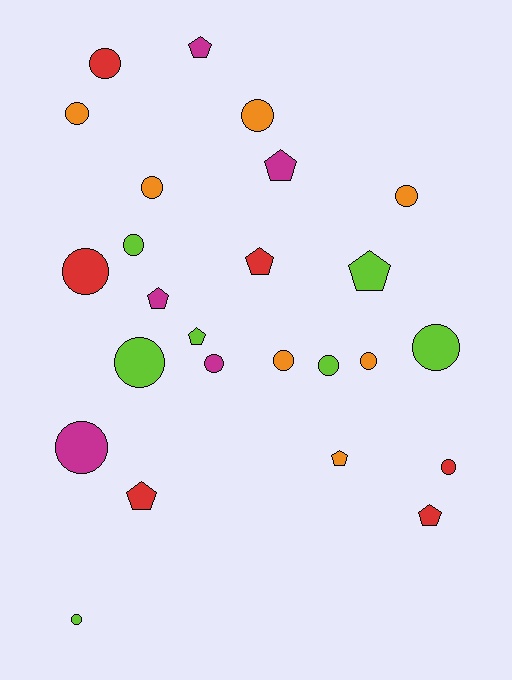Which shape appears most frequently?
Circle, with 16 objects.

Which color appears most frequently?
Lime, with 7 objects.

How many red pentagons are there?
There are 3 red pentagons.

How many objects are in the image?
There are 25 objects.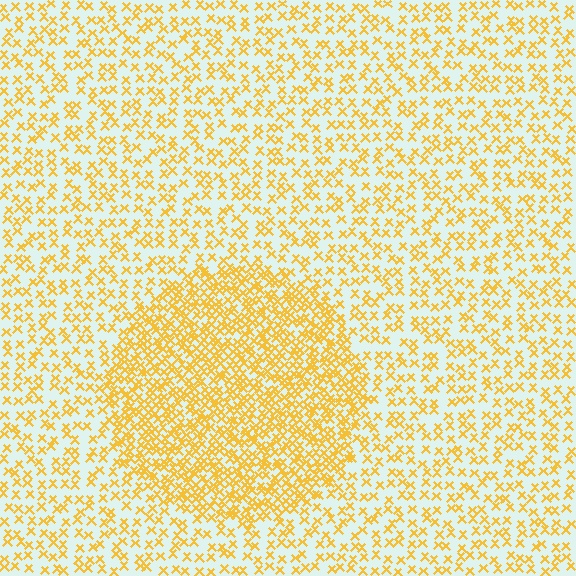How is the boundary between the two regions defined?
The boundary is defined by a change in element density (approximately 2.2x ratio). All elements are the same color, size, and shape.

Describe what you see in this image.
The image contains small yellow elements arranged at two different densities. A circle-shaped region is visible where the elements are more densely packed than the surrounding area.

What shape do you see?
I see a circle.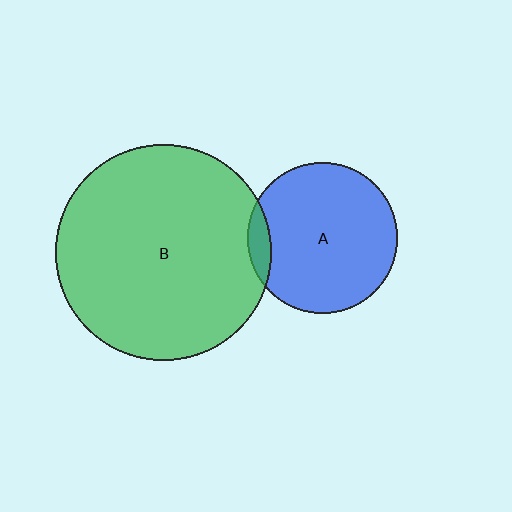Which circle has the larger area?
Circle B (green).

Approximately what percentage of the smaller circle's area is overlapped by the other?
Approximately 10%.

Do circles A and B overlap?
Yes.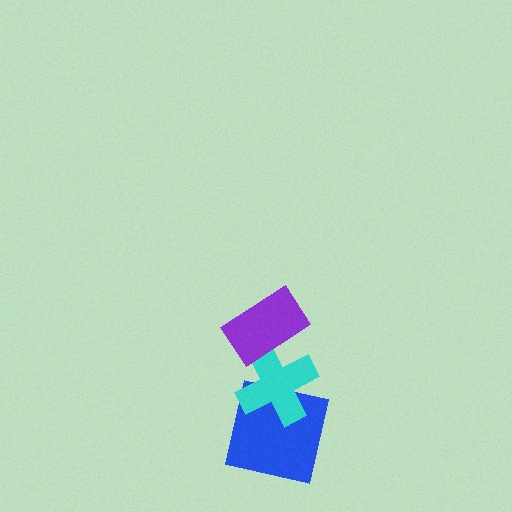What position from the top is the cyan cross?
The cyan cross is 2nd from the top.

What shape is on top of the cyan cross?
The purple rectangle is on top of the cyan cross.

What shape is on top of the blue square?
The cyan cross is on top of the blue square.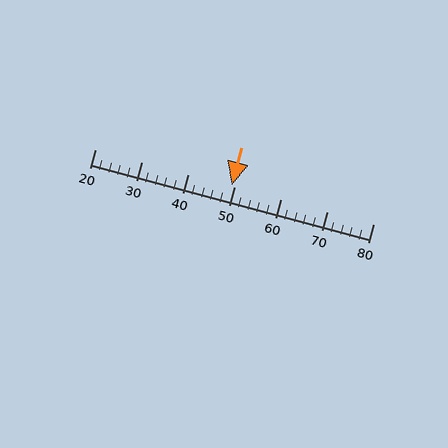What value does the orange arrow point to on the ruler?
The orange arrow points to approximately 49.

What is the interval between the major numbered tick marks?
The major tick marks are spaced 10 units apart.